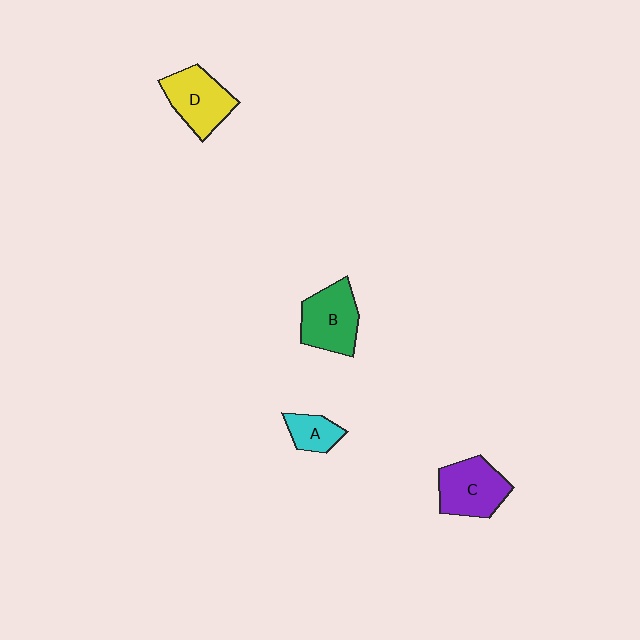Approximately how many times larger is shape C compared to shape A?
Approximately 2.0 times.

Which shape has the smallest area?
Shape A (cyan).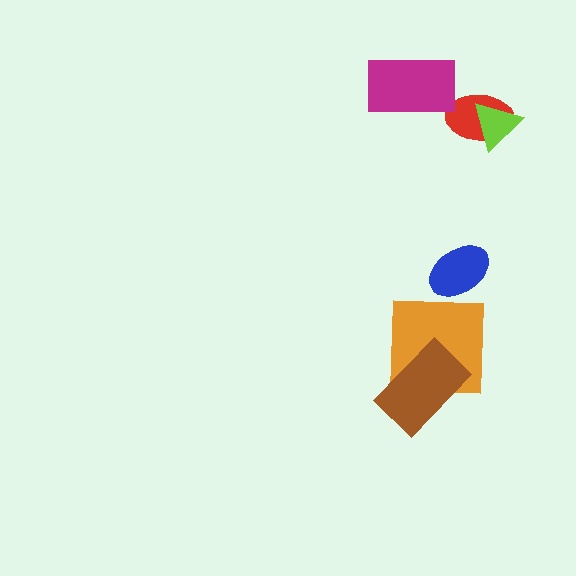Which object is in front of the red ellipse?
The lime triangle is in front of the red ellipse.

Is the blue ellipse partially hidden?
No, no other shape covers it.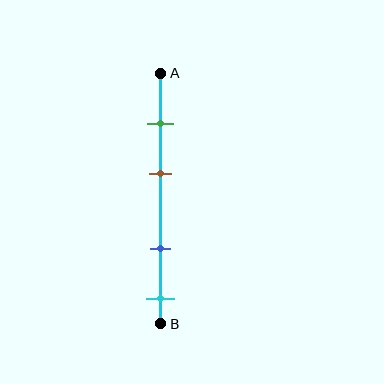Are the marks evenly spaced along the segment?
No, the marks are not evenly spaced.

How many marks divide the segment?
There are 4 marks dividing the segment.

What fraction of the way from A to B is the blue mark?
The blue mark is approximately 70% (0.7) of the way from A to B.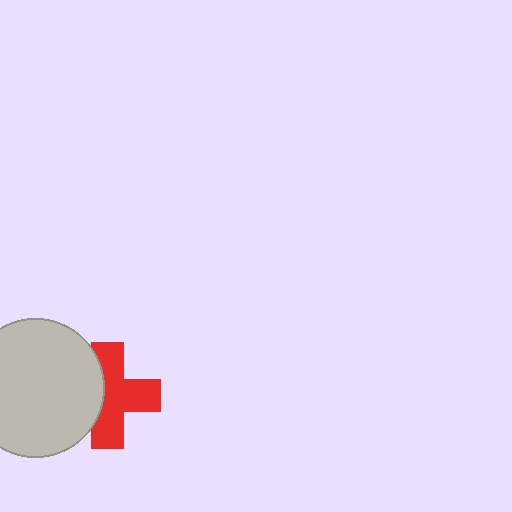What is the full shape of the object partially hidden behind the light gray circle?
The partially hidden object is a red cross.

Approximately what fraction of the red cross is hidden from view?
Roughly 34% of the red cross is hidden behind the light gray circle.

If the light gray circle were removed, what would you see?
You would see the complete red cross.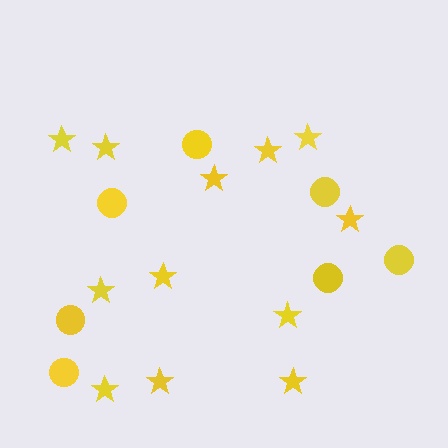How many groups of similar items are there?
There are 2 groups: one group of circles (7) and one group of stars (12).